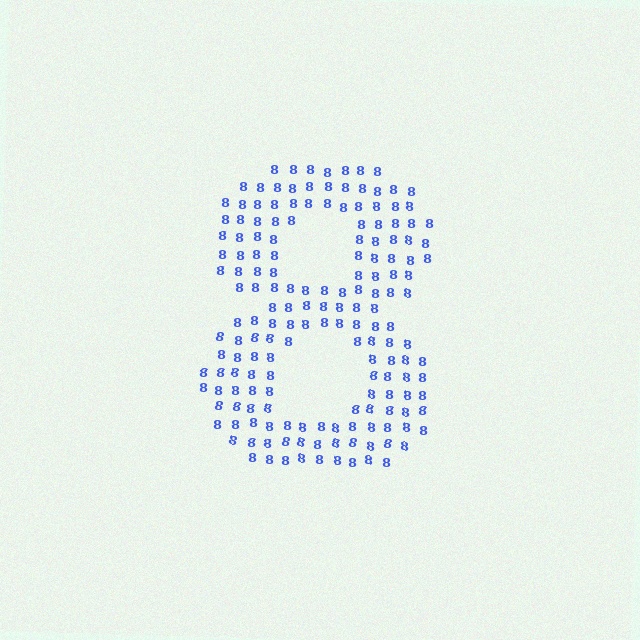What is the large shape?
The large shape is the digit 8.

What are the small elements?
The small elements are digit 8's.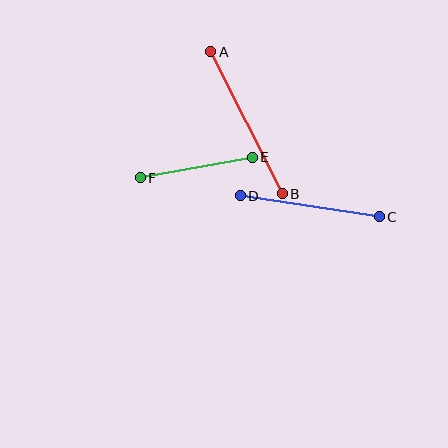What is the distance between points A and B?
The distance is approximately 159 pixels.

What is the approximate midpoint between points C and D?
The midpoint is at approximately (310, 206) pixels.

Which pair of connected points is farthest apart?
Points A and B are farthest apart.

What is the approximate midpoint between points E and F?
The midpoint is at approximately (196, 167) pixels.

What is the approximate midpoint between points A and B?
The midpoint is at approximately (246, 123) pixels.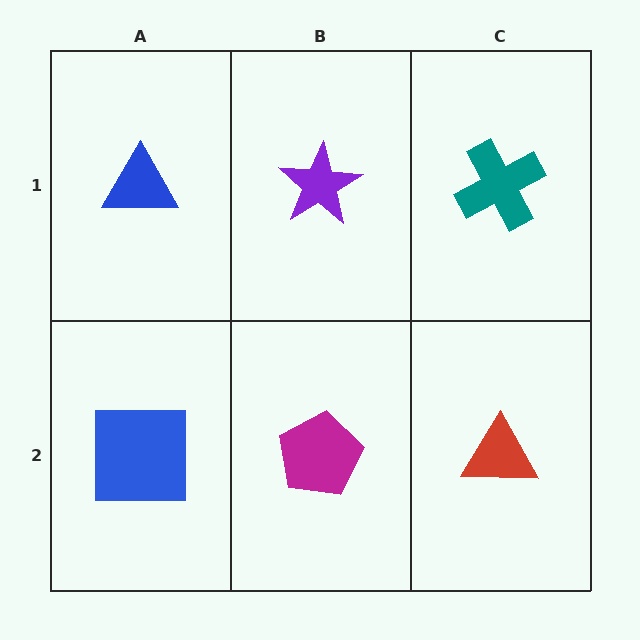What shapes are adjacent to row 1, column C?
A red triangle (row 2, column C), a purple star (row 1, column B).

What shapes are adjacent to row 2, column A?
A blue triangle (row 1, column A), a magenta pentagon (row 2, column B).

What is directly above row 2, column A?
A blue triangle.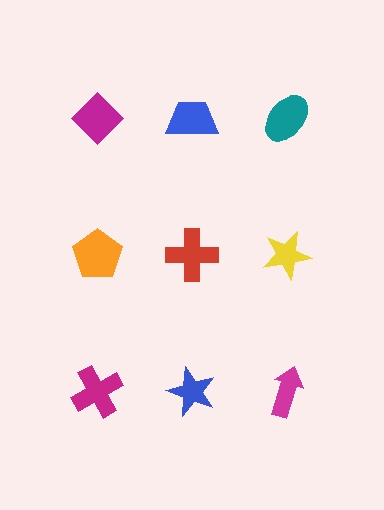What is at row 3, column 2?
A blue star.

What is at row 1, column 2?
A blue trapezoid.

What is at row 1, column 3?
A teal ellipse.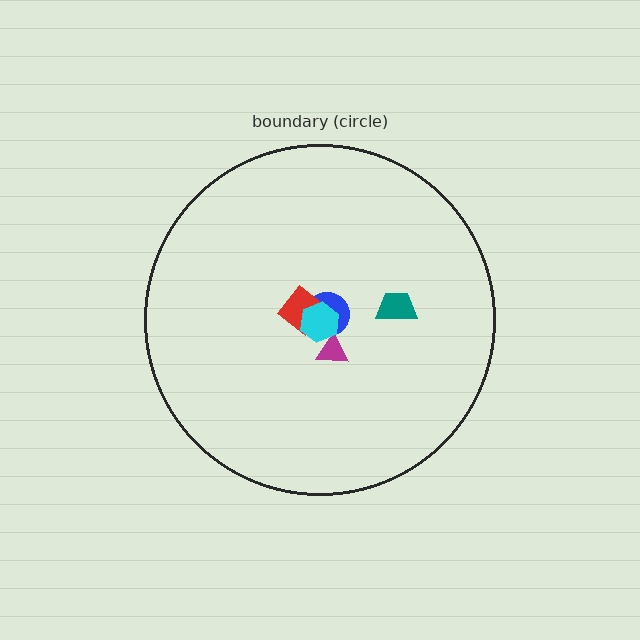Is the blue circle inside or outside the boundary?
Inside.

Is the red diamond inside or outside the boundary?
Inside.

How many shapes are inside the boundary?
5 inside, 0 outside.